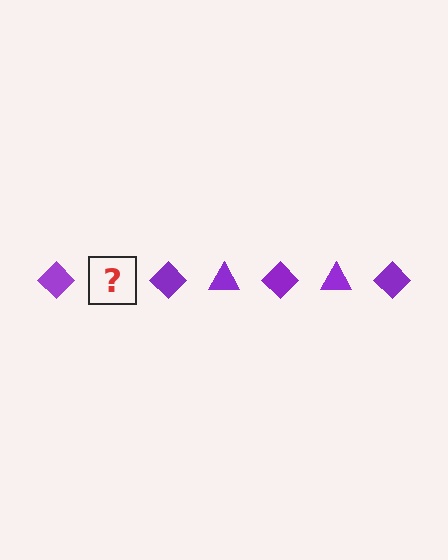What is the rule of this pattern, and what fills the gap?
The rule is that the pattern cycles through diamond, triangle shapes in purple. The gap should be filled with a purple triangle.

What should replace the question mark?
The question mark should be replaced with a purple triangle.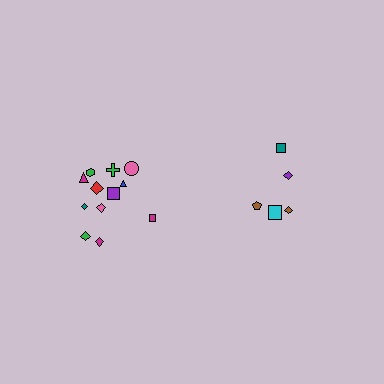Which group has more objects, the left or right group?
The left group.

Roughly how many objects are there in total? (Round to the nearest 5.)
Roughly 20 objects in total.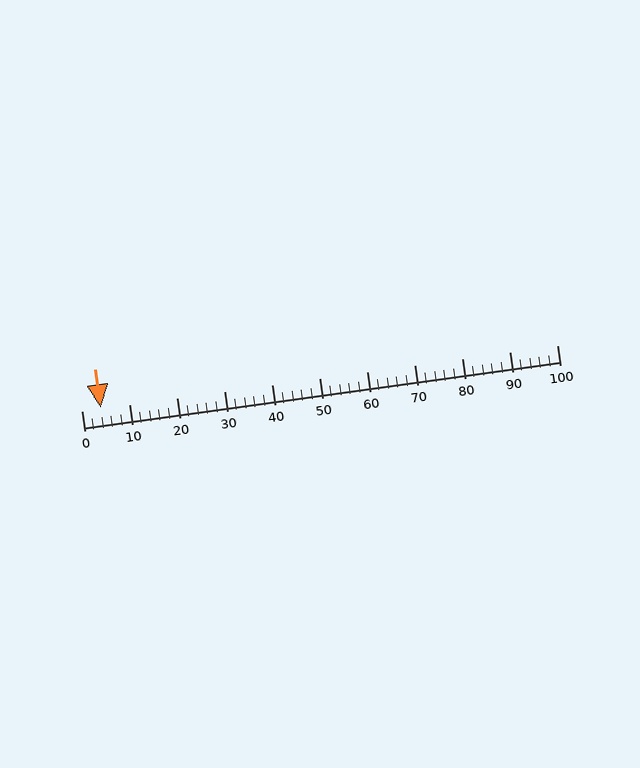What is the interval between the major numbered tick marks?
The major tick marks are spaced 10 units apart.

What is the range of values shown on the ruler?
The ruler shows values from 0 to 100.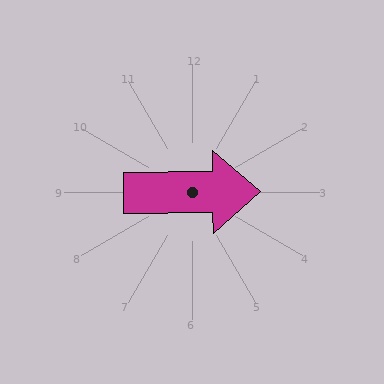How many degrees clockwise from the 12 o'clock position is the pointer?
Approximately 89 degrees.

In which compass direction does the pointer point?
East.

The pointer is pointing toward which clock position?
Roughly 3 o'clock.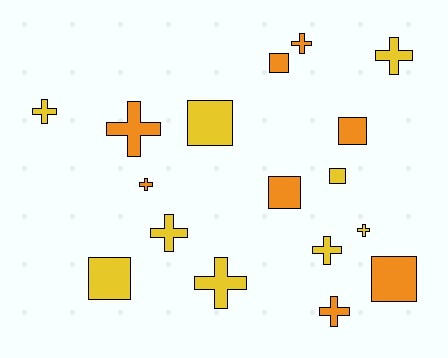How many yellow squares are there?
There are 3 yellow squares.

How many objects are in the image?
There are 17 objects.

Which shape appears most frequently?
Cross, with 10 objects.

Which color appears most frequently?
Yellow, with 9 objects.